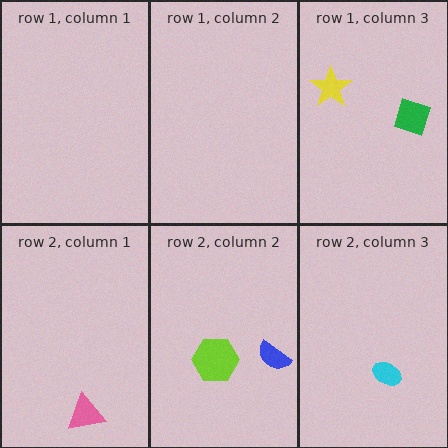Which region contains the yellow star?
The row 1, column 3 region.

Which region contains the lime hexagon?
The row 2, column 2 region.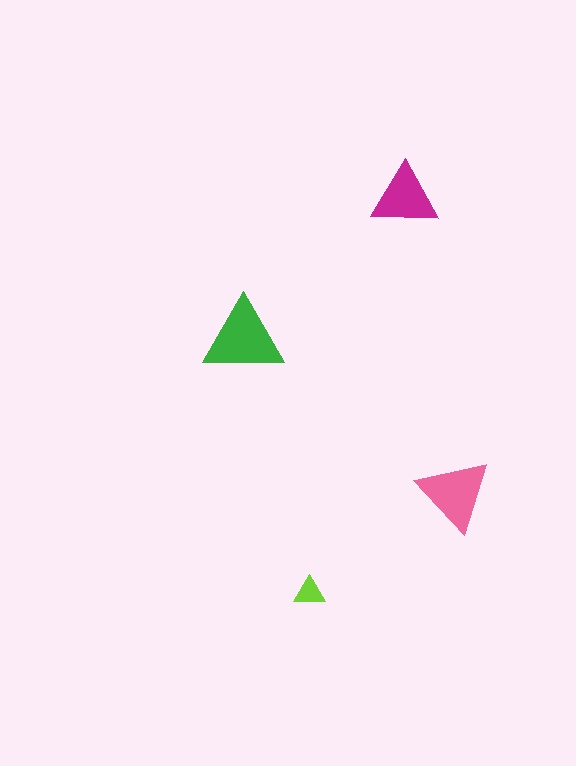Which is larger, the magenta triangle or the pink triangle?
The pink one.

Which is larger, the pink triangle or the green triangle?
The green one.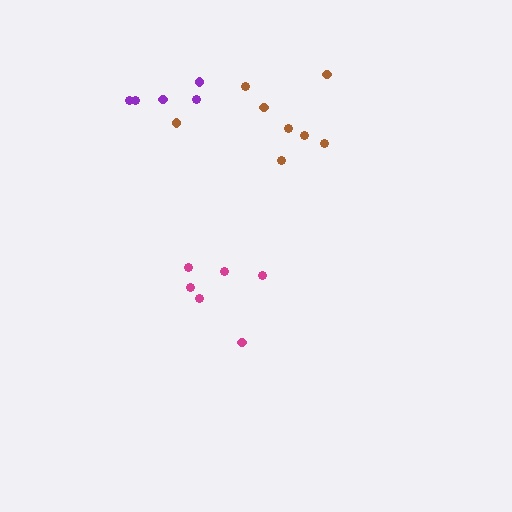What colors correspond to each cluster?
The clusters are colored: brown, purple, magenta.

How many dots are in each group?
Group 1: 8 dots, Group 2: 5 dots, Group 3: 6 dots (19 total).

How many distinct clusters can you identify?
There are 3 distinct clusters.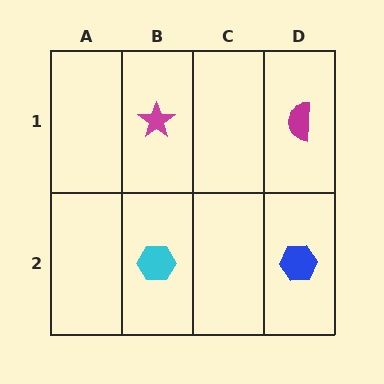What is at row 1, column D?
A magenta semicircle.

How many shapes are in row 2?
2 shapes.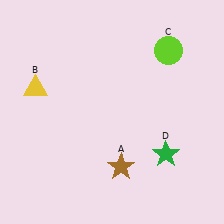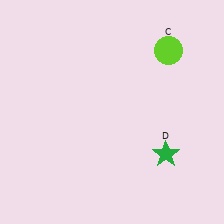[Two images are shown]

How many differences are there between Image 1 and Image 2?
There are 2 differences between the two images.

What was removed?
The brown star (A), the yellow triangle (B) were removed in Image 2.